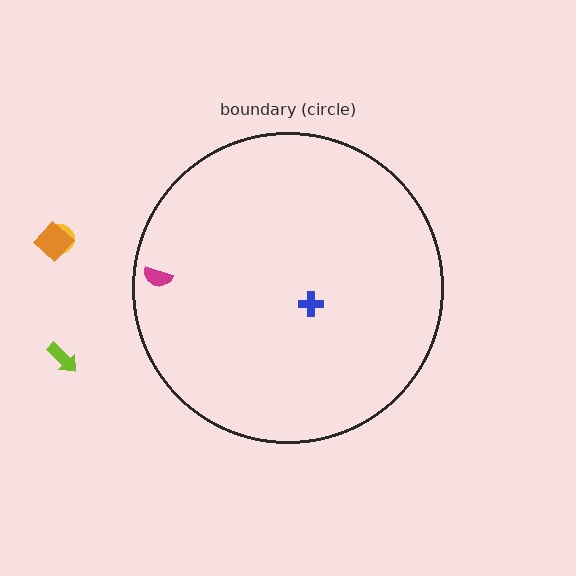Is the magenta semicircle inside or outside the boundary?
Inside.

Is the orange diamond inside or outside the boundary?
Outside.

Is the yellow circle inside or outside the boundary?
Outside.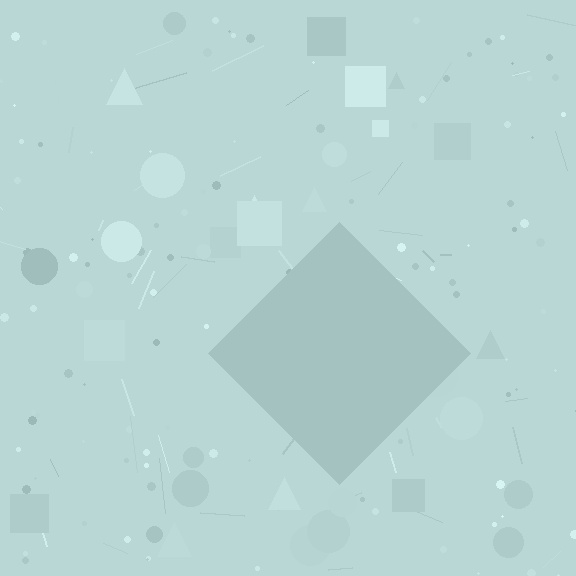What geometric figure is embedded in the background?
A diamond is embedded in the background.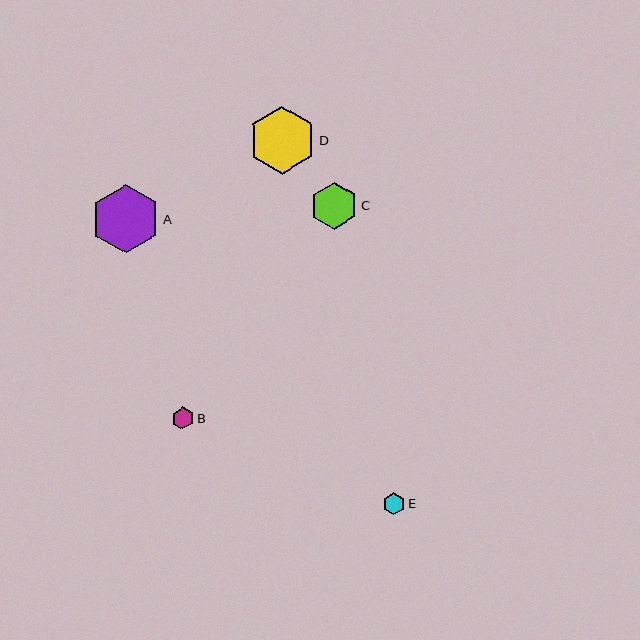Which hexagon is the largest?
Hexagon A is the largest with a size of approximately 68 pixels.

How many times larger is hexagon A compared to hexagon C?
Hexagon A is approximately 1.4 times the size of hexagon C.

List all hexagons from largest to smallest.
From largest to smallest: A, D, C, E, B.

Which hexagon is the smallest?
Hexagon B is the smallest with a size of approximately 22 pixels.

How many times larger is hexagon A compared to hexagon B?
Hexagon A is approximately 3.2 times the size of hexagon B.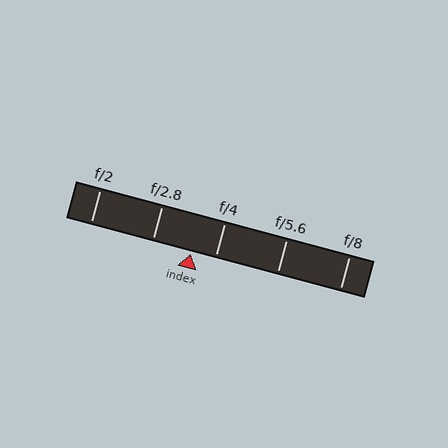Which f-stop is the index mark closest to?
The index mark is closest to f/4.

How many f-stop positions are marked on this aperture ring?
There are 5 f-stop positions marked.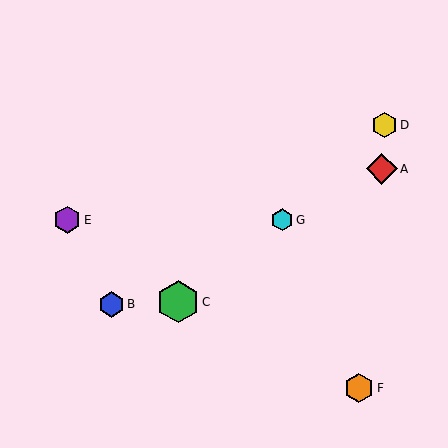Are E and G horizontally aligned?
Yes, both are at y≈220.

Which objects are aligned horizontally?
Objects E, G are aligned horizontally.